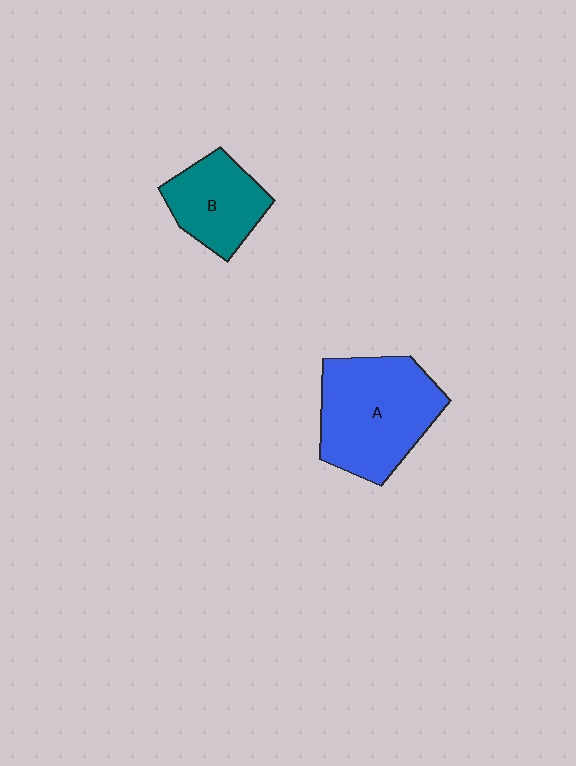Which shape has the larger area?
Shape A (blue).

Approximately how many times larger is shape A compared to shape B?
Approximately 1.7 times.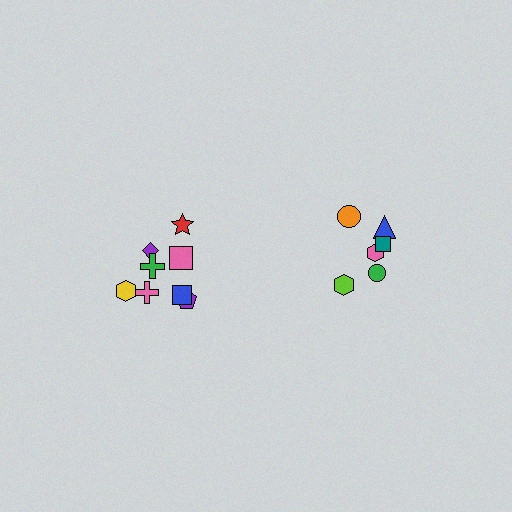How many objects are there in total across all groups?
There are 14 objects.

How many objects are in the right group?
There are 6 objects.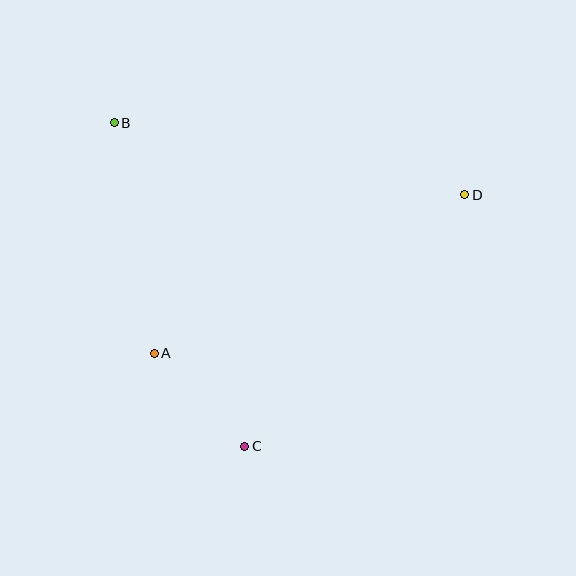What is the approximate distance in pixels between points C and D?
The distance between C and D is approximately 334 pixels.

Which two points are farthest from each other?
Points B and D are farthest from each other.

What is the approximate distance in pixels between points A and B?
The distance between A and B is approximately 234 pixels.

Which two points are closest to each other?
Points A and C are closest to each other.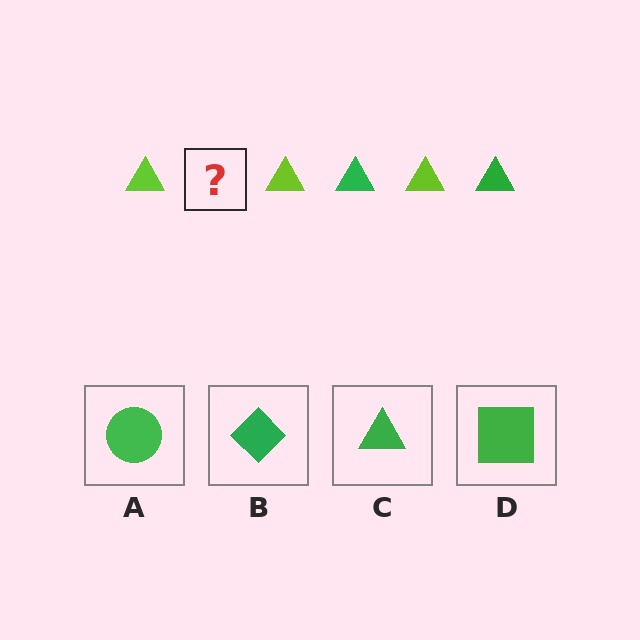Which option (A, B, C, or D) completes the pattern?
C.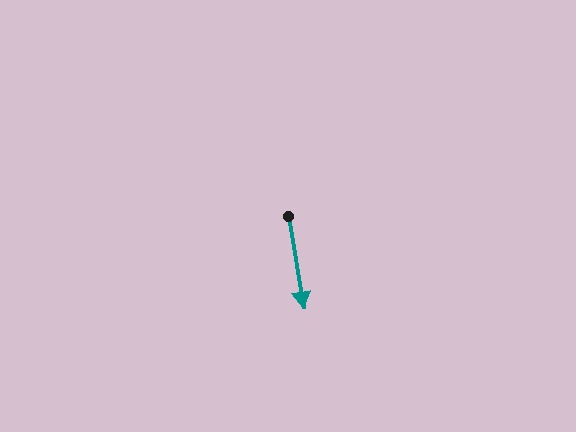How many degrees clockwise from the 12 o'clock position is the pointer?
Approximately 170 degrees.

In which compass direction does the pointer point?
South.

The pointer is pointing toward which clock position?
Roughly 6 o'clock.